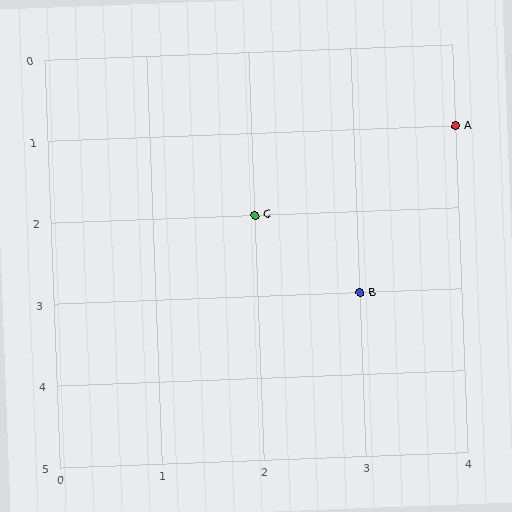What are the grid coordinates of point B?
Point B is at grid coordinates (3, 3).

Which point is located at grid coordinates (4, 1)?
Point A is at (4, 1).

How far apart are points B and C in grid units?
Points B and C are 1 column and 1 row apart (about 1.4 grid units diagonally).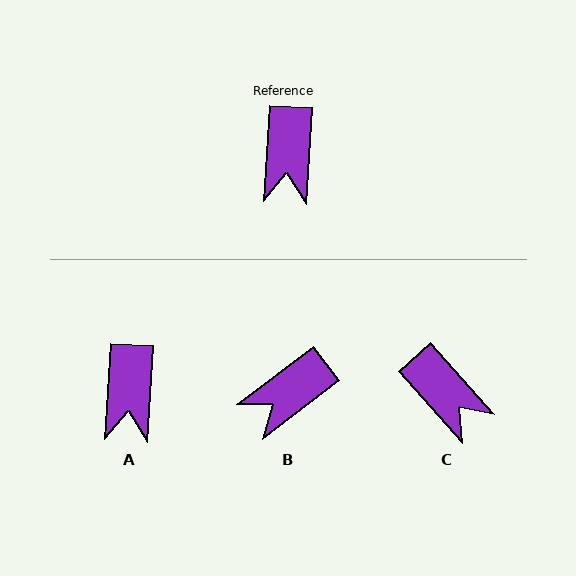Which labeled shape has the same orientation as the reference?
A.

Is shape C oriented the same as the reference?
No, it is off by about 45 degrees.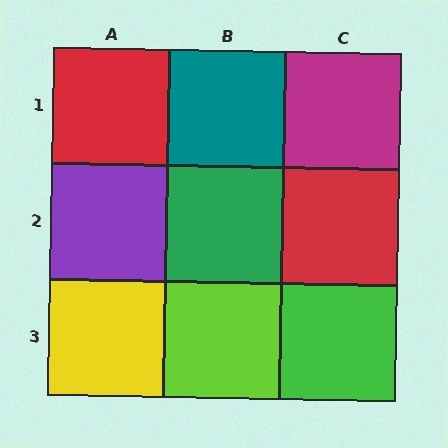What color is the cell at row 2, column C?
Red.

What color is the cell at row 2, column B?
Green.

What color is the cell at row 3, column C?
Green.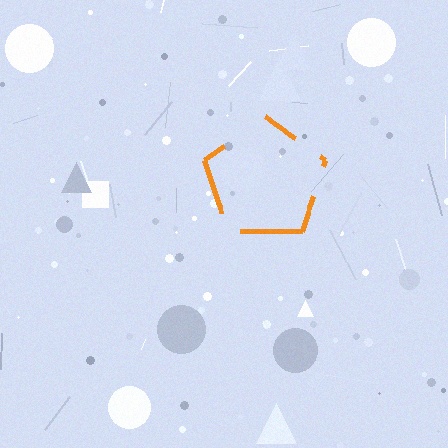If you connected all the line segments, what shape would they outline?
They would outline a pentagon.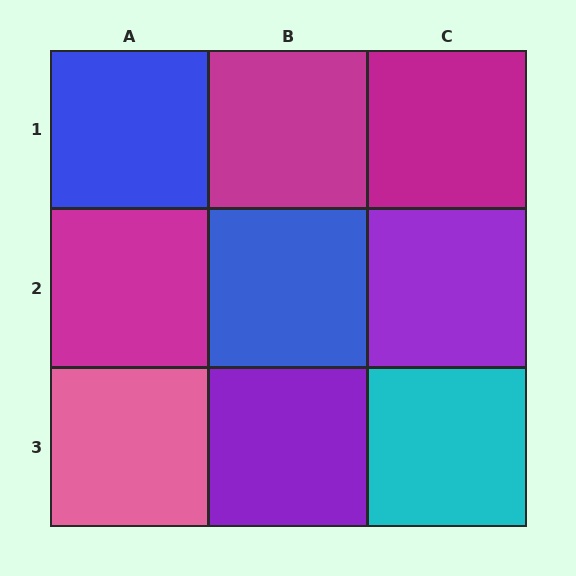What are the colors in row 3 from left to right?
Pink, purple, cyan.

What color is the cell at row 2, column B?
Blue.